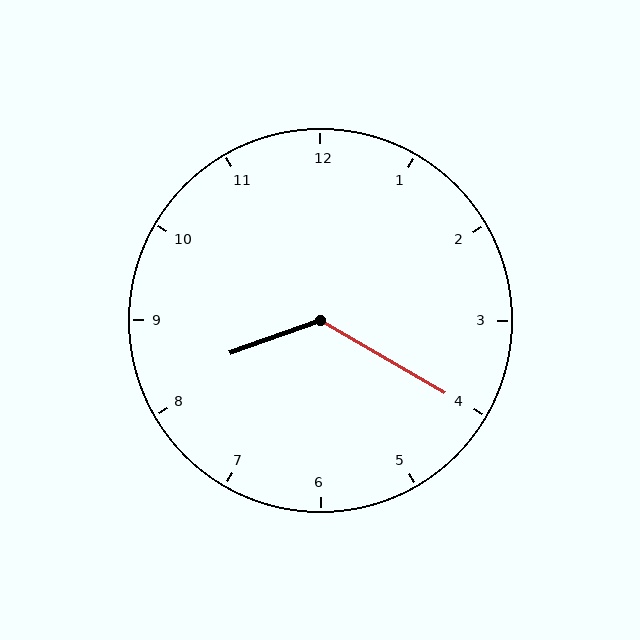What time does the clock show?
8:20.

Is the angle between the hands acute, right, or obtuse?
It is obtuse.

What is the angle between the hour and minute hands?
Approximately 130 degrees.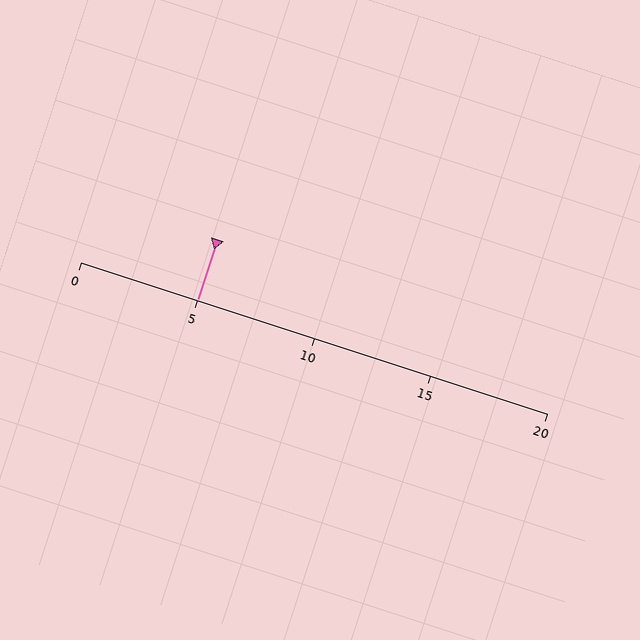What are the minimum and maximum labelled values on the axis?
The axis runs from 0 to 20.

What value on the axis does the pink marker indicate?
The marker indicates approximately 5.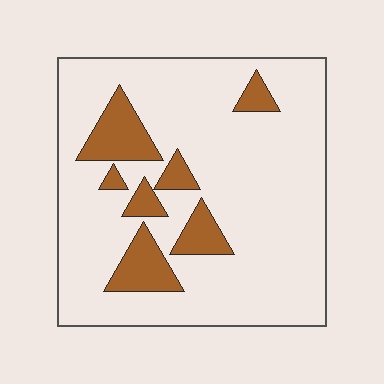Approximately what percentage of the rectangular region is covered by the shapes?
Approximately 15%.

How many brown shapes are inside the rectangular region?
7.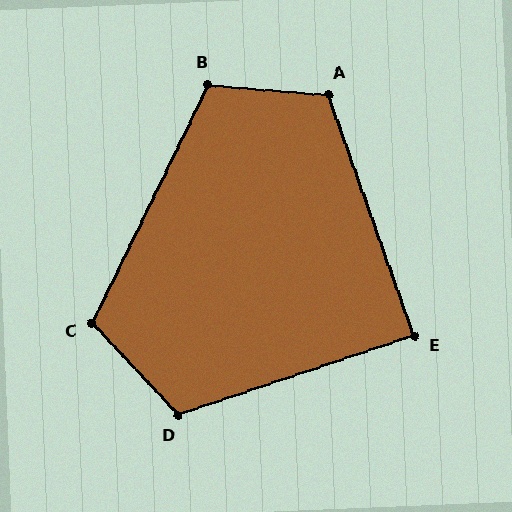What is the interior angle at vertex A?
Approximately 114 degrees (obtuse).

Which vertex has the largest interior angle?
D, at approximately 115 degrees.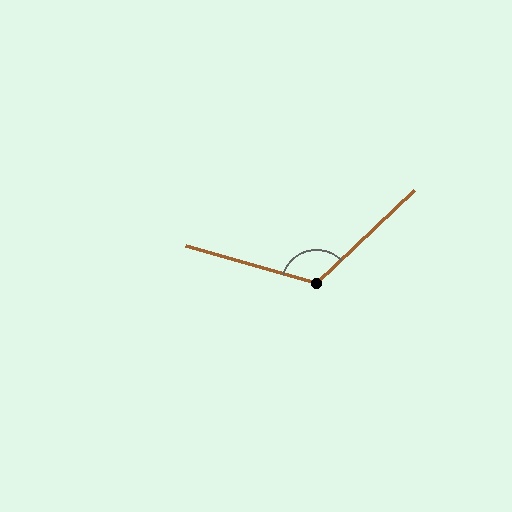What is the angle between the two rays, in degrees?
Approximately 121 degrees.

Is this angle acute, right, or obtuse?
It is obtuse.